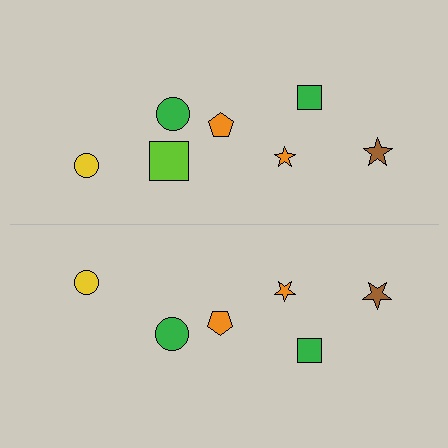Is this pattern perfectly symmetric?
No, the pattern is not perfectly symmetric. A lime square is missing from the bottom side.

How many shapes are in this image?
There are 13 shapes in this image.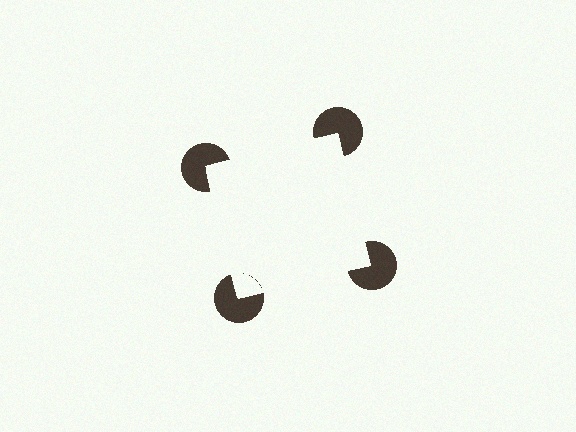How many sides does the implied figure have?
4 sides.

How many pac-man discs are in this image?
There are 4 — one at each vertex of the illusory square.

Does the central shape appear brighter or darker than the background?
It typically appears slightly brighter than the background, even though no actual brightness change is drawn.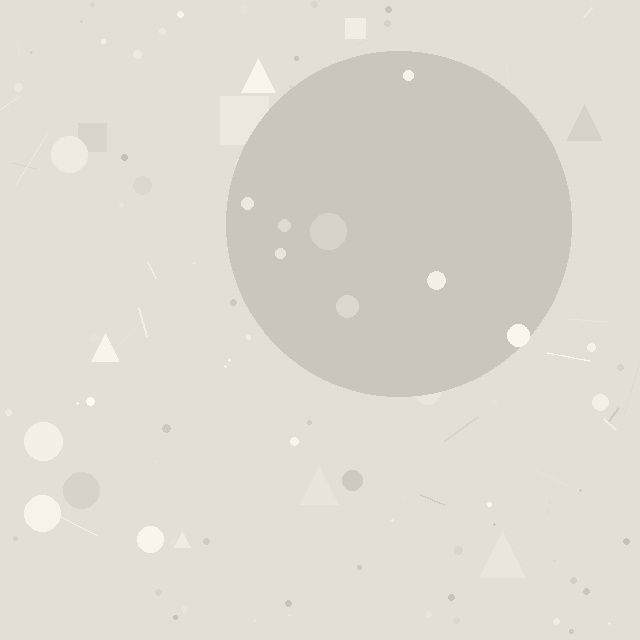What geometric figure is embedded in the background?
A circle is embedded in the background.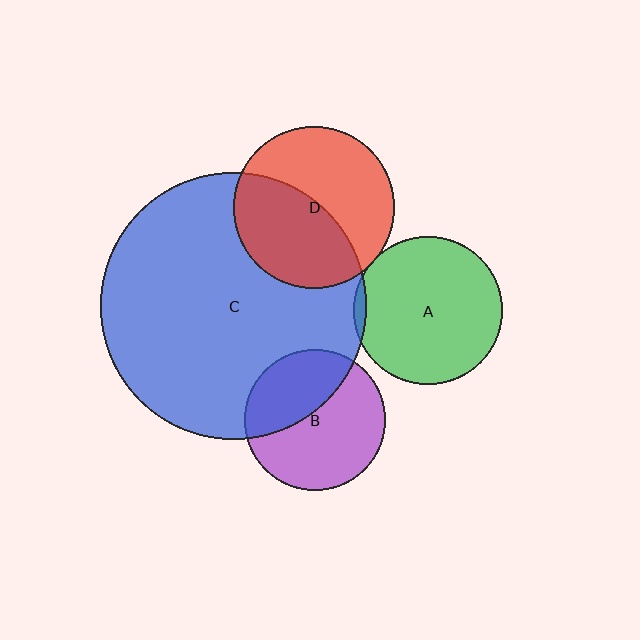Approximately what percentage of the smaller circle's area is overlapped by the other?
Approximately 50%.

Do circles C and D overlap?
Yes.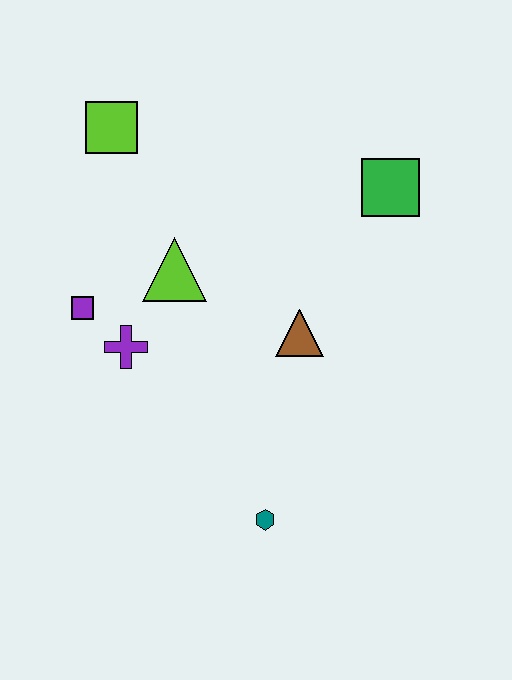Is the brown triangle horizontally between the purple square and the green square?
Yes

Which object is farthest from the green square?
The teal hexagon is farthest from the green square.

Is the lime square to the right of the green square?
No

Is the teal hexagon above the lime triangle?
No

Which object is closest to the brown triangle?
The lime triangle is closest to the brown triangle.